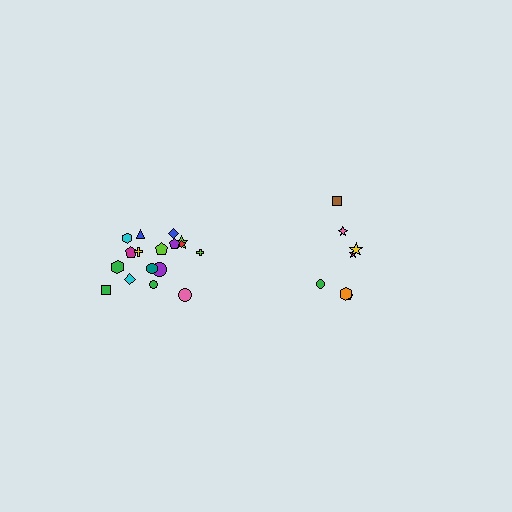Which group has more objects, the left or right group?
The left group.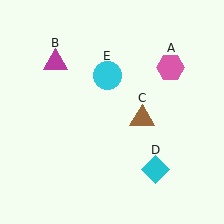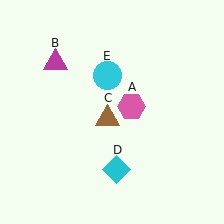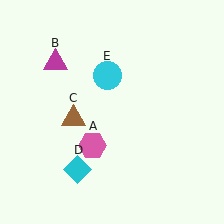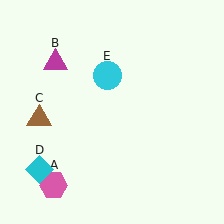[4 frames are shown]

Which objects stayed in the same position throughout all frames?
Magenta triangle (object B) and cyan circle (object E) remained stationary.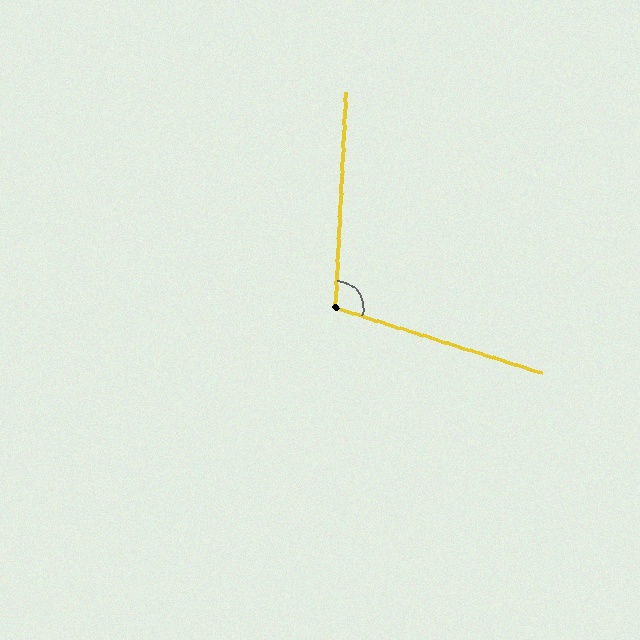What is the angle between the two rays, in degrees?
Approximately 105 degrees.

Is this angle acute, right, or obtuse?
It is obtuse.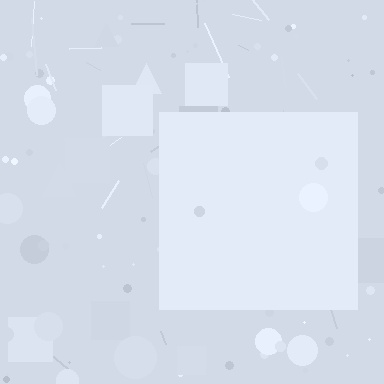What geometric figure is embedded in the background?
A square is embedded in the background.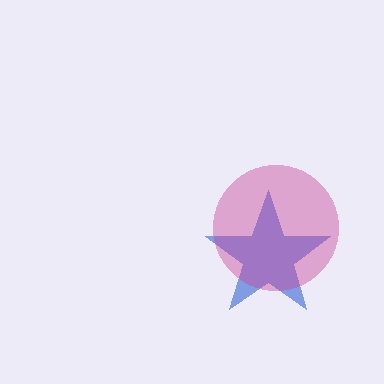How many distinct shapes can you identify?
There are 2 distinct shapes: a blue star, a magenta circle.